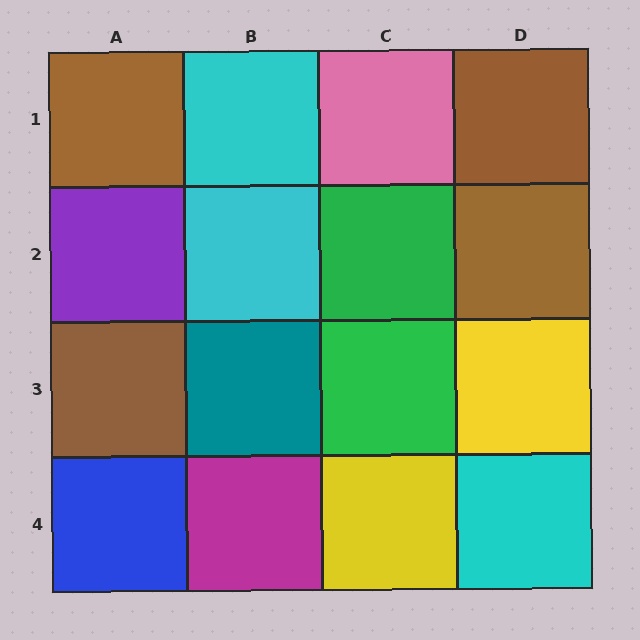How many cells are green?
2 cells are green.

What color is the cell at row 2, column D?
Brown.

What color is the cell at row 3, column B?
Teal.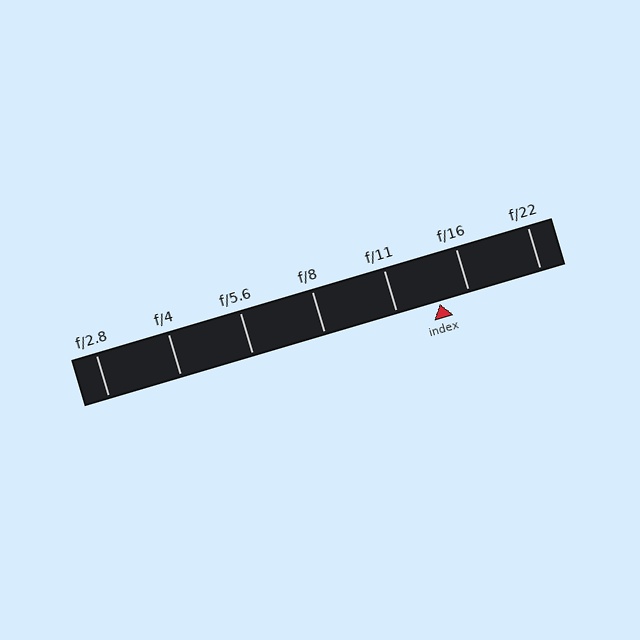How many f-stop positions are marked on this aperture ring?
There are 7 f-stop positions marked.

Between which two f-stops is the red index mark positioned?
The index mark is between f/11 and f/16.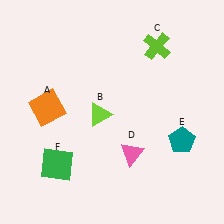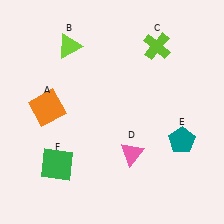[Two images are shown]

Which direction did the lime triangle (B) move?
The lime triangle (B) moved up.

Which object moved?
The lime triangle (B) moved up.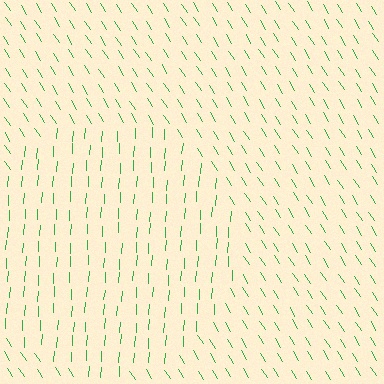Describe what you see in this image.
The image is filled with small green line segments. A circle region in the image has lines oriented differently from the surrounding lines, creating a visible texture boundary.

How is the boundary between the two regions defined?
The boundary is defined purely by a change in line orientation (approximately 35 degrees difference). All lines are the same color and thickness.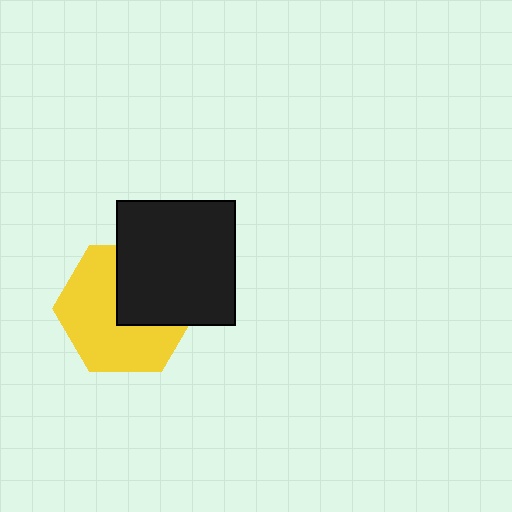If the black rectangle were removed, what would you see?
You would see the complete yellow hexagon.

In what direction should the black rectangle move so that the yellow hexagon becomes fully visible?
The black rectangle should move toward the upper-right. That is the shortest direction to clear the overlap and leave the yellow hexagon fully visible.